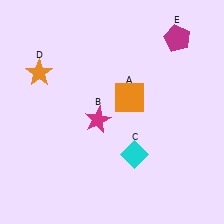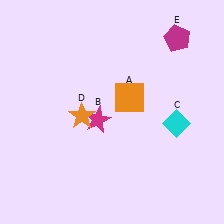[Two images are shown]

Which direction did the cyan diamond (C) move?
The cyan diamond (C) moved right.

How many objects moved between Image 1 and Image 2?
2 objects moved between the two images.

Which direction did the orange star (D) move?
The orange star (D) moved down.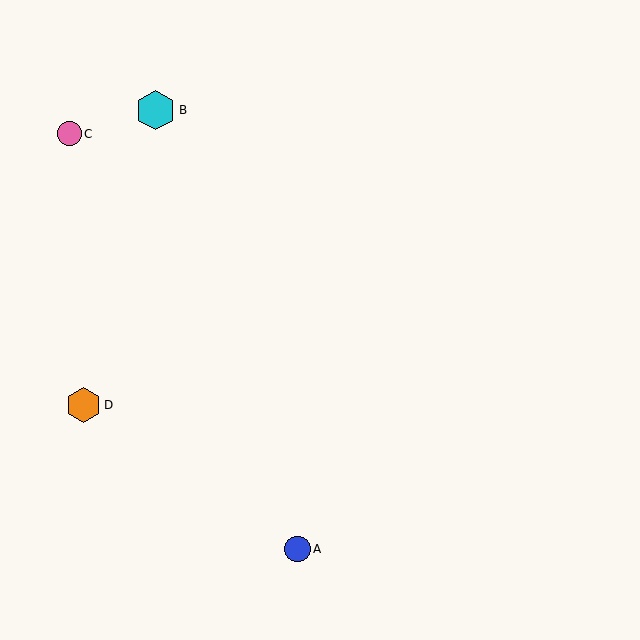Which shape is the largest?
The cyan hexagon (labeled B) is the largest.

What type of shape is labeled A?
Shape A is a blue circle.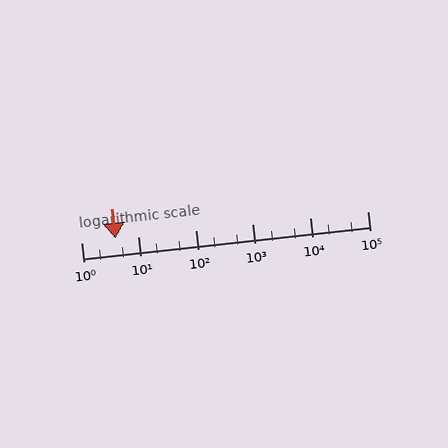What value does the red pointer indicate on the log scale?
The pointer indicates approximately 4.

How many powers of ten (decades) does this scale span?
The scale spans 5 decades, from 1 to 100000.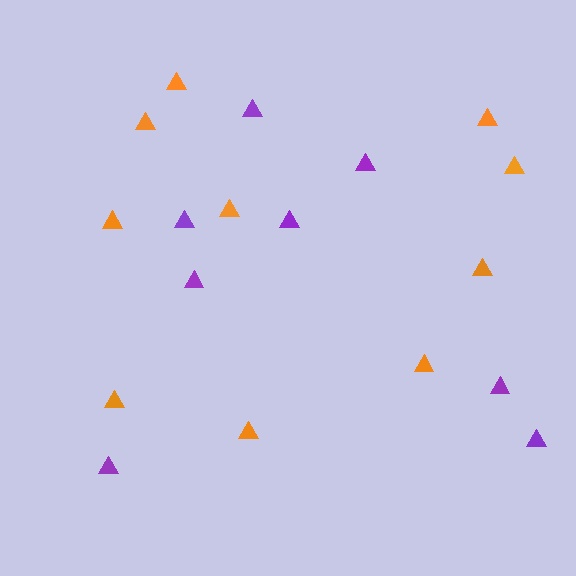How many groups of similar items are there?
There are 2 groups: one group of purple triangles (8) and one group of orange triangles (10).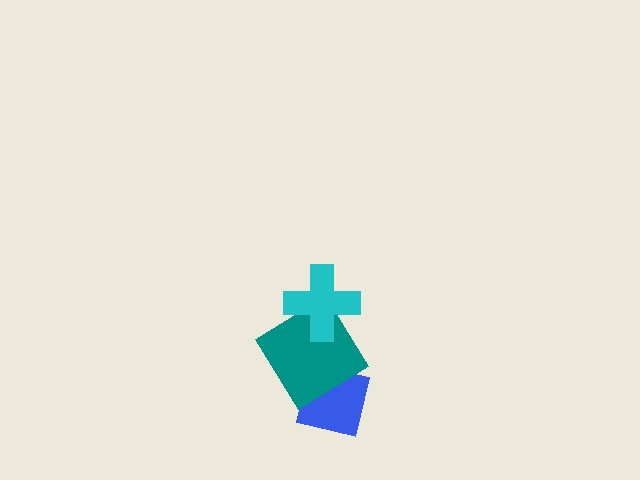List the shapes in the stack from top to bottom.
From top to bottom: the cyan cross, the teal diamond, the blue square.